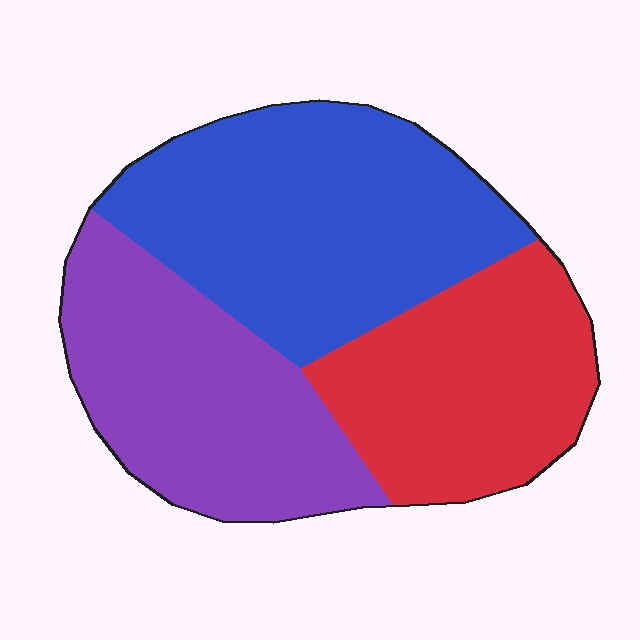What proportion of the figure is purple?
Purple takes up about one third (1/3) of the figure.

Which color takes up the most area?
Blue, at roughly 40%.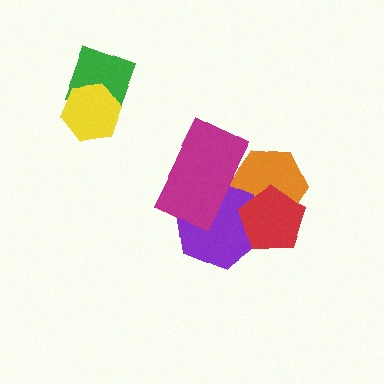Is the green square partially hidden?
Yes, it is partially covered by another shape.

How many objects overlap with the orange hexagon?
3 objects overlap with the orange hexagon.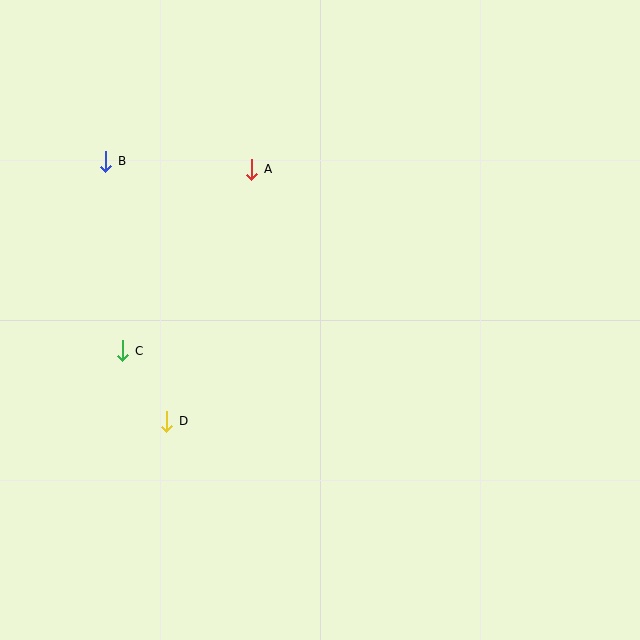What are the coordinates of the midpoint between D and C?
The midpoint between D and C is at (145, 386).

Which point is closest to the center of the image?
Point A at (252, 169) is closest to the center.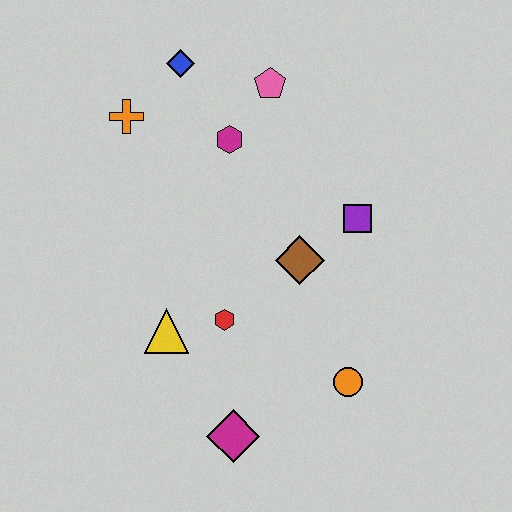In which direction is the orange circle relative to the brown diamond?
The orange circle is below the brown diamond.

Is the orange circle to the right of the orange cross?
Yes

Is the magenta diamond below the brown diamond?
Yes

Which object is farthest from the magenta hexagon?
The magenta diamond is farthest from the magenta hexagon.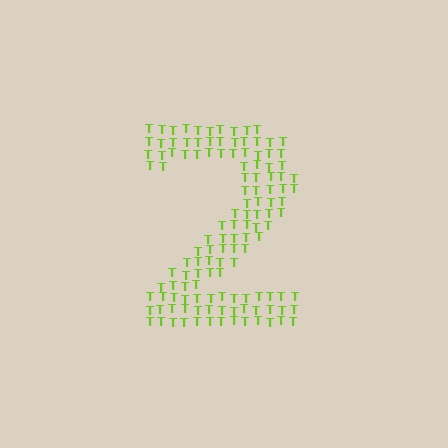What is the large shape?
The large shape is the digit 2.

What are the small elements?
The small elements are letter T's.